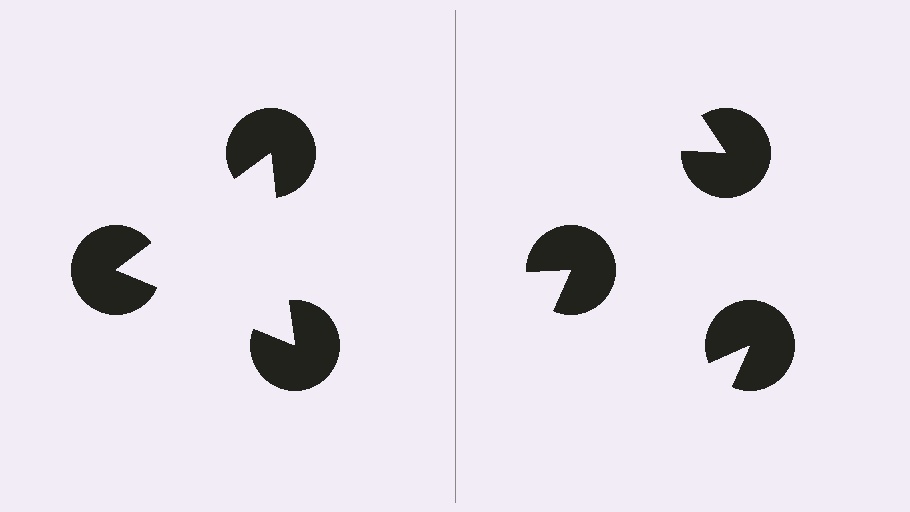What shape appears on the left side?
An illusory triangle.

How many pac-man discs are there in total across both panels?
6 — 3 on each side.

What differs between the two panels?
The pac-man discs are positioned identically on both sides; only the wedge orientations differ. On the left they align to a triangle; on the right they are misaligned.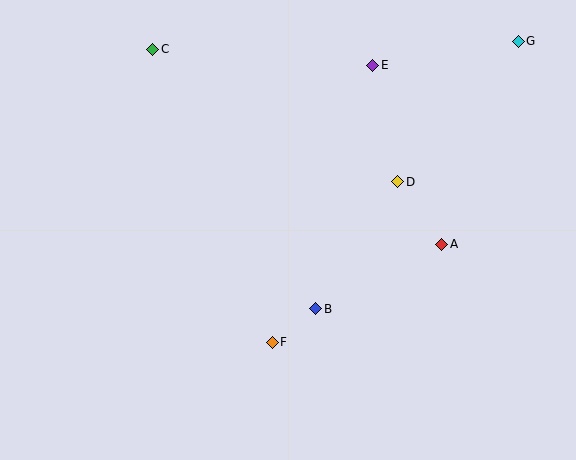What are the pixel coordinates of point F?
Point F is at (272, 342).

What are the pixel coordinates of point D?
Point D is at (398, 182).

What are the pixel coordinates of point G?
Point G is at (518, 41).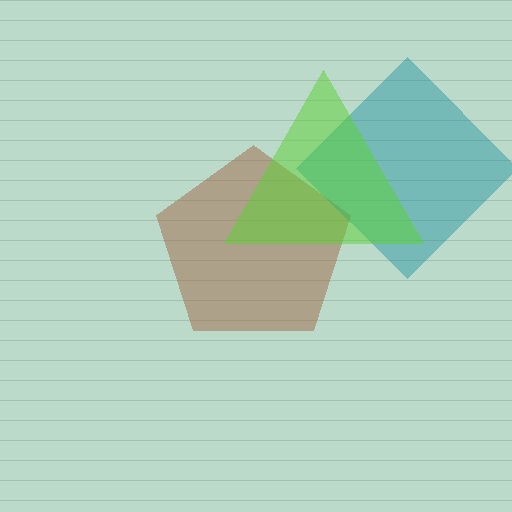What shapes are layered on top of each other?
The layered shapes are: a brown pentagon, a teal diamond, a lime triangle.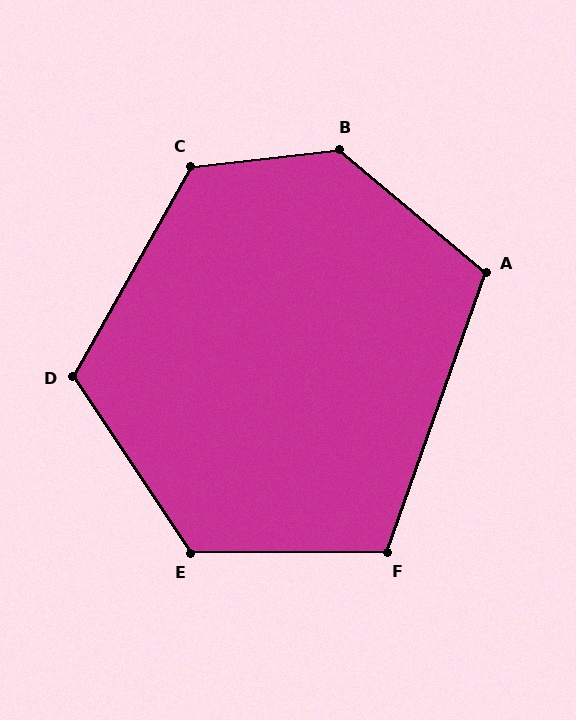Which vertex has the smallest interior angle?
F, at approximately 110 degrees.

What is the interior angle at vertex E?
Approximately 124 degrees (obtuse).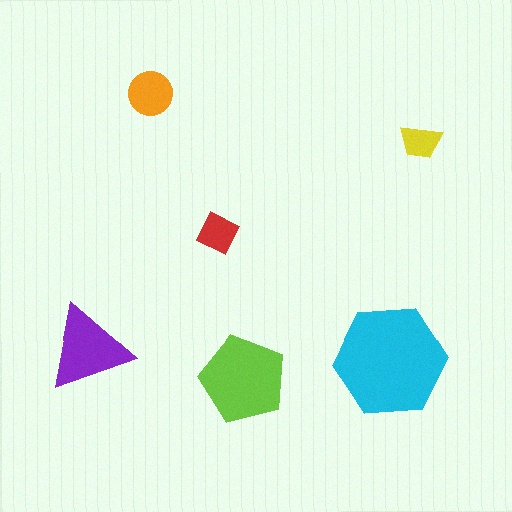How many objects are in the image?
There are 6 objects in the image.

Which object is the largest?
The cyan hexagon.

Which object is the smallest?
The yellow trapezoid.